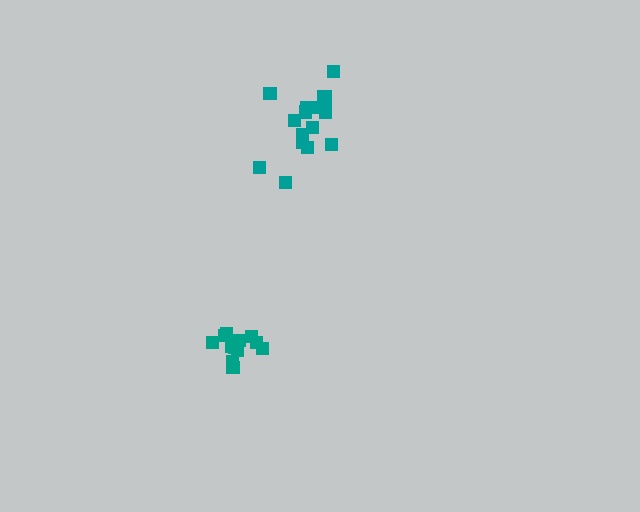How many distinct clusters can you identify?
There are 2 distinct clusters.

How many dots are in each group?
Group 1: 17 dots, Group 2: 12 dots (29 total).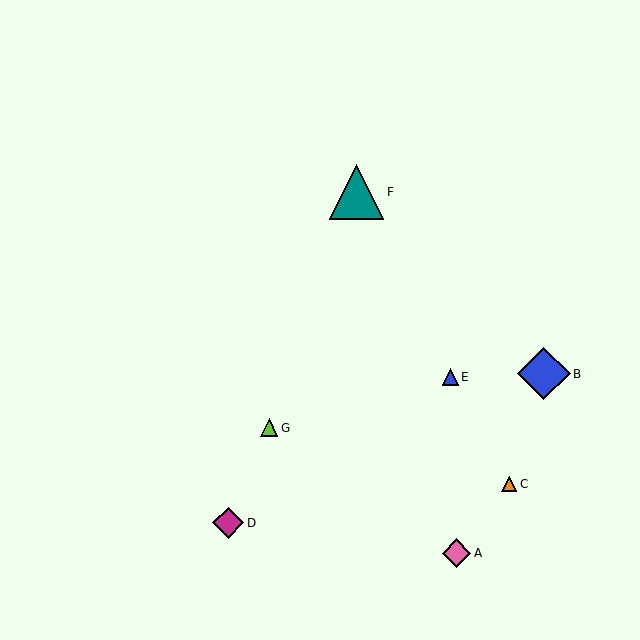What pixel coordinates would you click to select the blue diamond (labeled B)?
Click at (544, 374) to select the blue diamond B.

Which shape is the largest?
The teal triangle (labeled F) is the largest.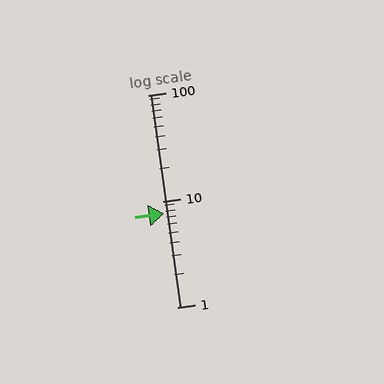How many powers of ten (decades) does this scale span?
The scale spans 2 decades, from 1 to 100.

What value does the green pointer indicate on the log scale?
The pointer indicates approximately 7.6.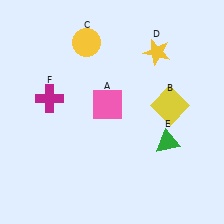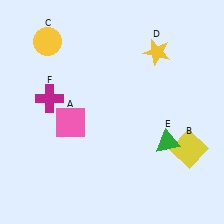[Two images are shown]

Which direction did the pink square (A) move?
The pink square (A) moved left.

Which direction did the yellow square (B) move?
The yellow square (B) moved down.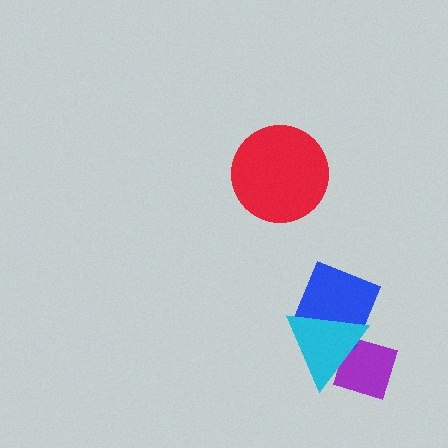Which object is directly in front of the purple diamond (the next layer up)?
The blue diamond is directly in front of the purple diamond.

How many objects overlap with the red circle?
0 objects overlap with the red circle.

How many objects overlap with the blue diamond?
2 objects overlap with the blue diamond.